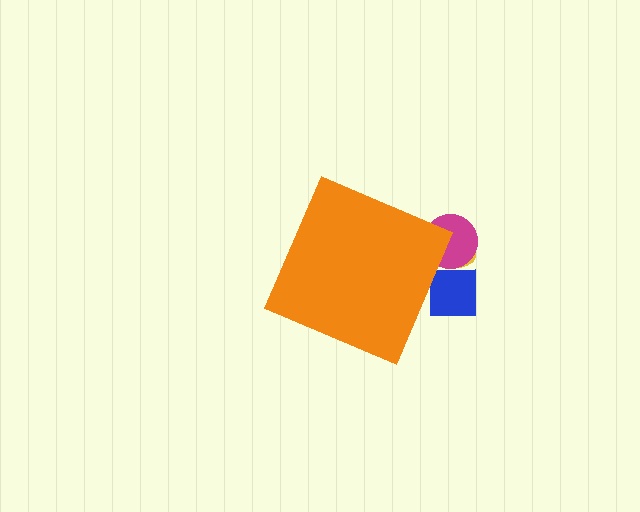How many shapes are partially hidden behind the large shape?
3 shapes are partially hidden.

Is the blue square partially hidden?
Yes, the blue square is partially hidden behind the orange diamond.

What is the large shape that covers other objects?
An orange diamond.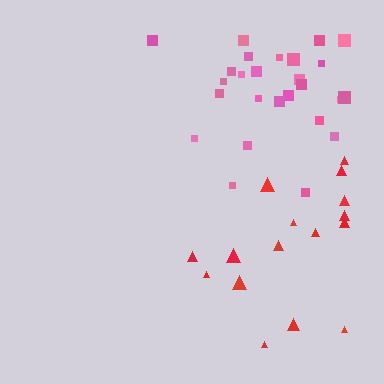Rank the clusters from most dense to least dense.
pink, red.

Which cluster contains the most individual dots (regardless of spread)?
Pink (27).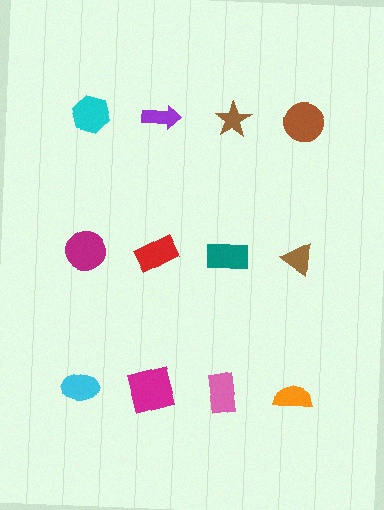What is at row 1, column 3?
A brown star.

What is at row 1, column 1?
A cyan hexagon.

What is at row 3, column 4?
An orange semicircle.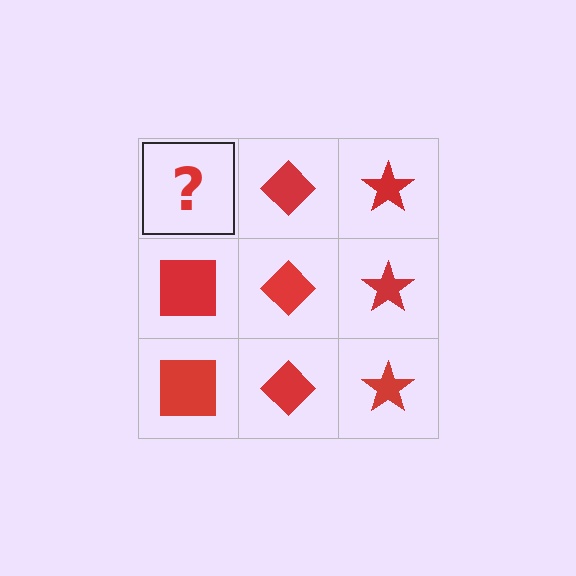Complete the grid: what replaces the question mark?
The question mark should be replaced with a red square.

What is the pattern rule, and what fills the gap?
The rule is that each column has a consistent shape. The gap should be filled with a red square.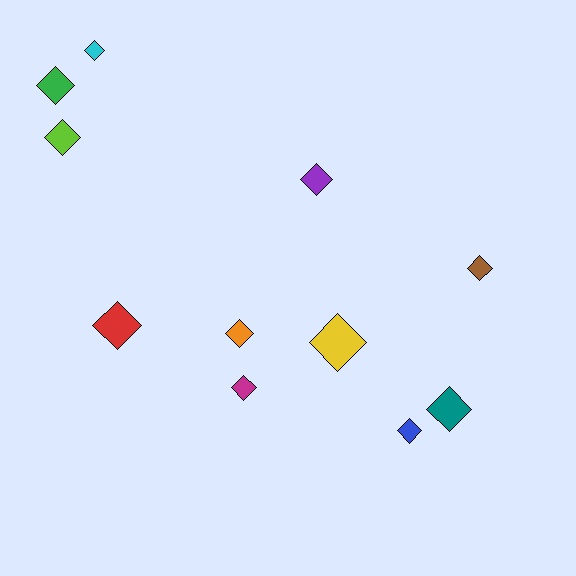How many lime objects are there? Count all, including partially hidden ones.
There is 1 lime object.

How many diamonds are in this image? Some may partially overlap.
There are 11 diamonds.